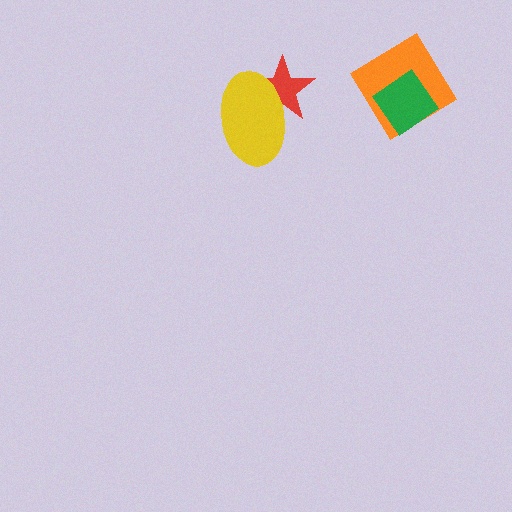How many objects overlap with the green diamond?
1 object overlaps with the green diamond.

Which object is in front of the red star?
The yellow ellipse is in front of the red star.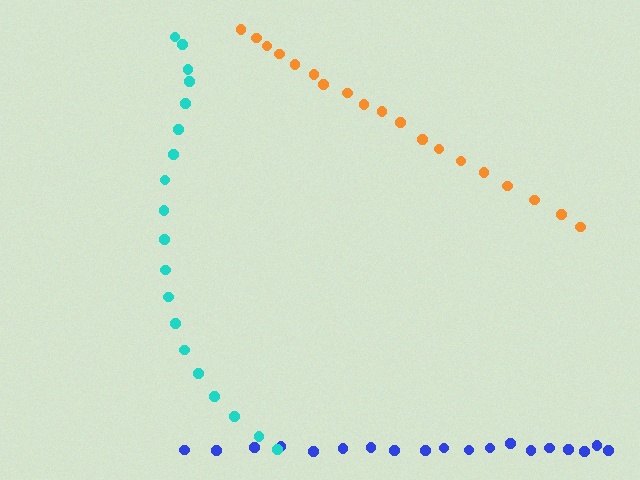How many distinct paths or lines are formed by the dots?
There are 3 distinct paths.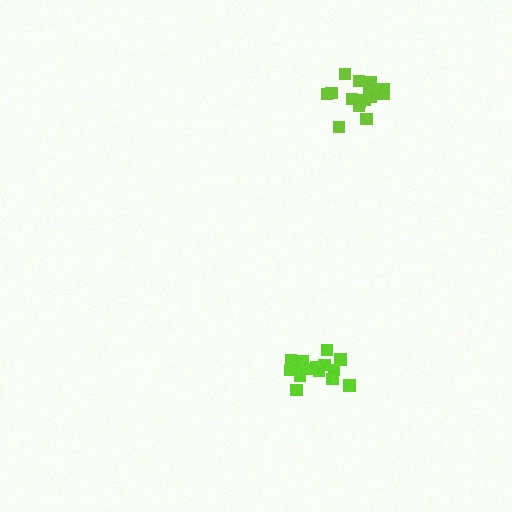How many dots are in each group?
Group 1: 17 dots, Group 2: 15 dots (32 total).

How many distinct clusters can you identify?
There are 2 distinct clusters.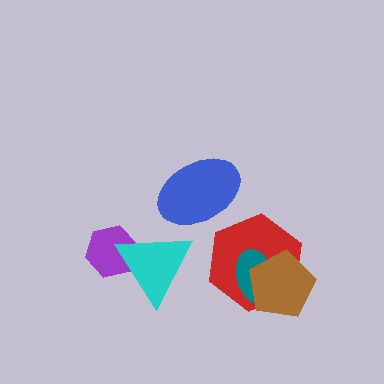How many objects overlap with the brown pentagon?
2 objects overlap with the brown pentagon.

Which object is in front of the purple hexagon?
The cyan triangle is in front of the purple hexagon.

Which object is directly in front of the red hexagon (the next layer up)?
The teal ellipse is directly in front of the red hexagon.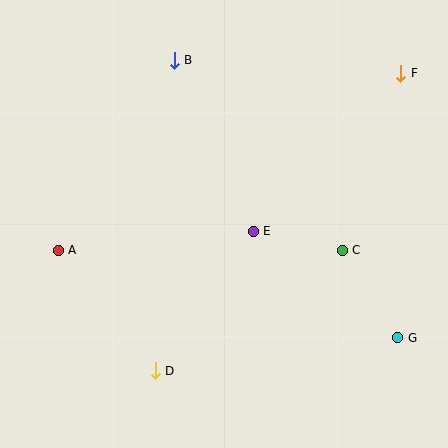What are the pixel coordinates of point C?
Point C is at (342, 250).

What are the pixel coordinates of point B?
Point B is at (174, 60).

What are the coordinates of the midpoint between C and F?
The midpoint between C and F is at (372, 162).